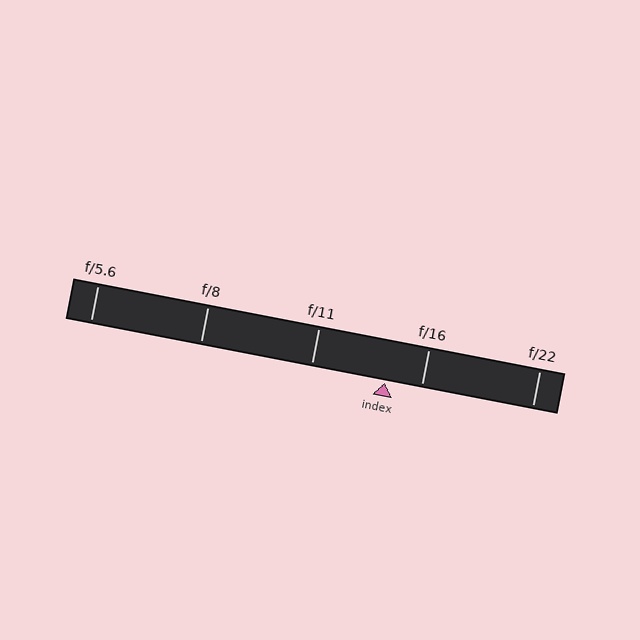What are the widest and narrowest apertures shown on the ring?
The widest aperture shown is f/5.6 and the narrowest is f/22.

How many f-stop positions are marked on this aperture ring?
There are 5 f-stop positions marked.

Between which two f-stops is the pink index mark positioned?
The index mark is between f/11 and f/16.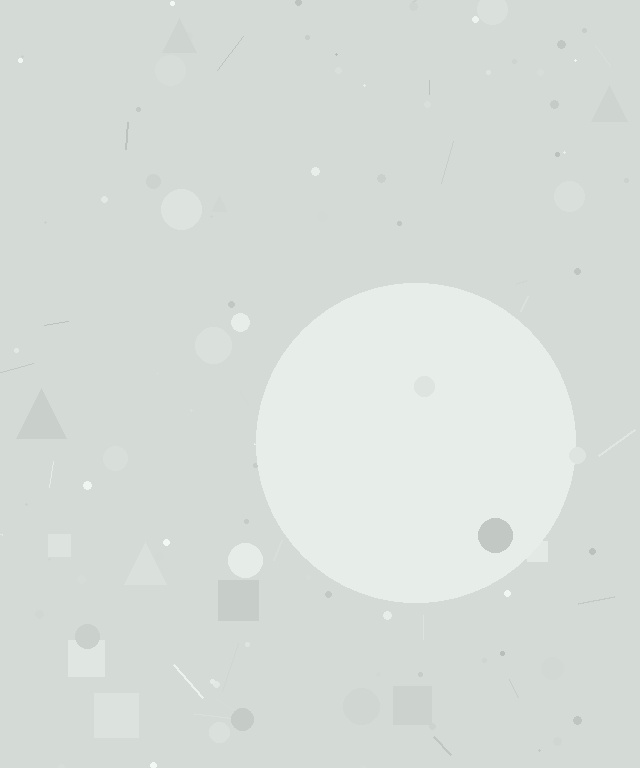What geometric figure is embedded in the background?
A circle is embedded in the background.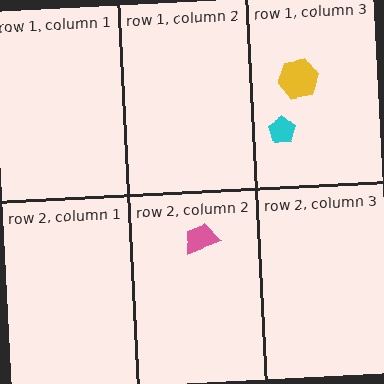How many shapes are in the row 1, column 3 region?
2.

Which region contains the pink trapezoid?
The row 2, column 2 region.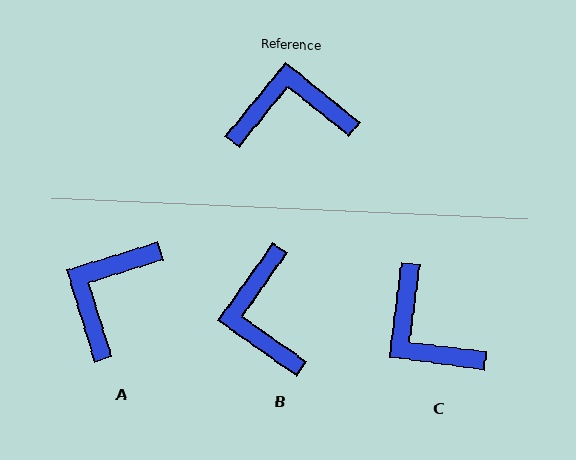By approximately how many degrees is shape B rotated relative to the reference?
Approximately 94 degrees counter-clockwise.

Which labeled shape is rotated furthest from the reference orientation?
C, about 122 degrees away.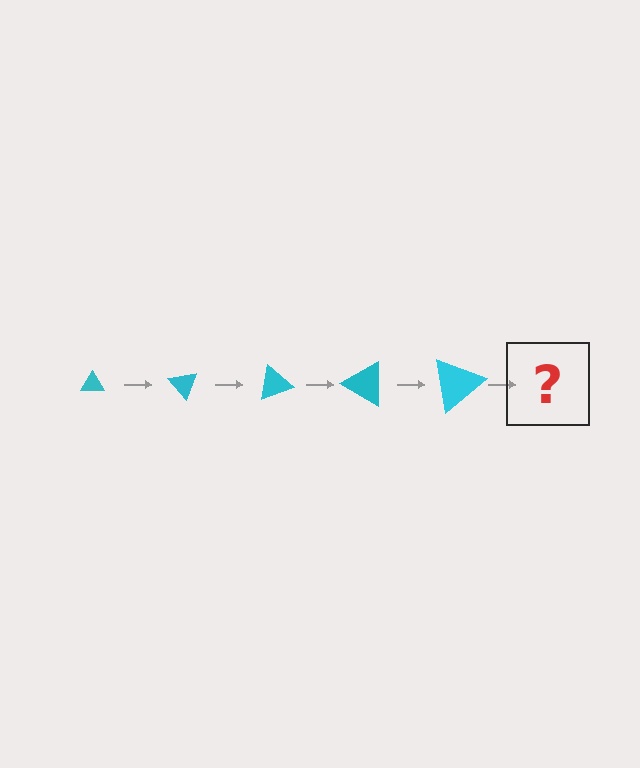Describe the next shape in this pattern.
It should be a triangle, larger than the previous one and rotated 250 degrees from the start.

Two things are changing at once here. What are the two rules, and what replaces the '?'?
The two rules are that the triangle grows larger each step and it rotates 50 degrees each step. The '?' should be a triangle, larger than the previous one and rotated 250 degrees from the start.